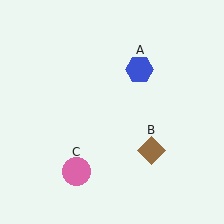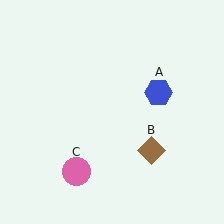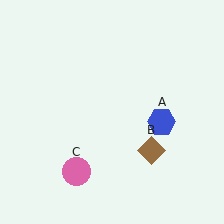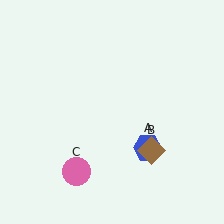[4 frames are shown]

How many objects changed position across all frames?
1 object changed position: blue hexagon (object A).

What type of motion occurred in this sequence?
The blue hexagon (object A) rotated clockwise around the center of the scene.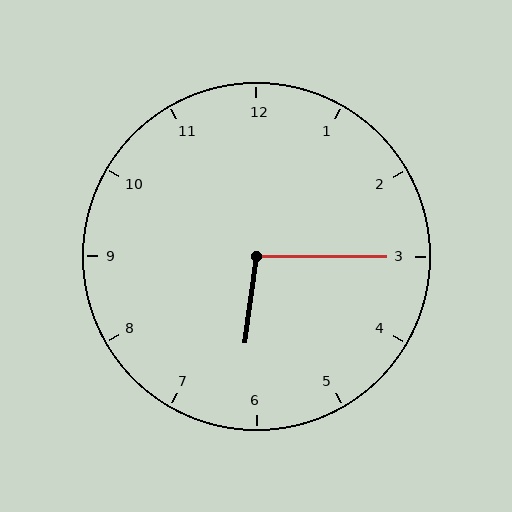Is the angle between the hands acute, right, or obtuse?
It is obtuse.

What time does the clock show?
6:15.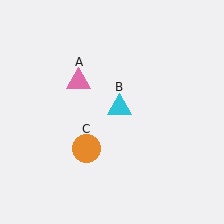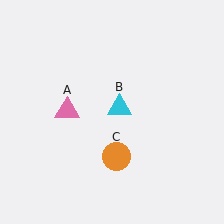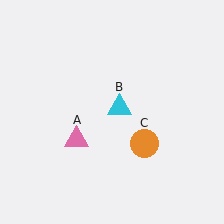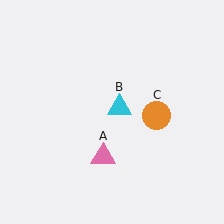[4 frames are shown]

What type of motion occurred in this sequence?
The pink triangle (object A), orange circle (object C) rotated counterclockwise around the center of the scene.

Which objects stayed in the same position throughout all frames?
Cyan triangle (object B) remained stationary.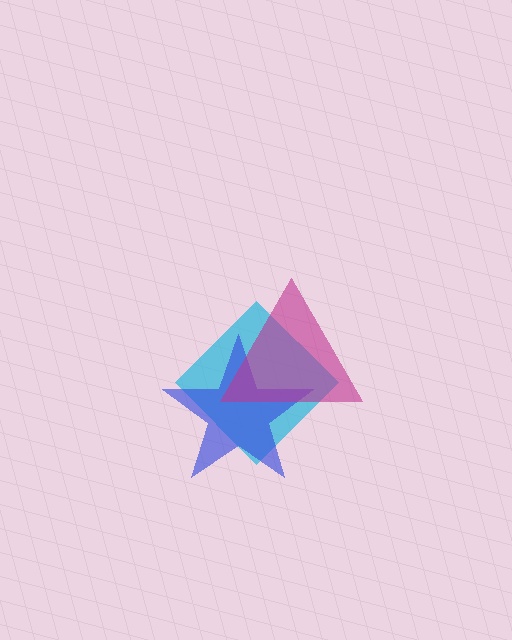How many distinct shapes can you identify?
There are 3 distinct shapes: a cyan diamond, a blue star, a magenta triangle.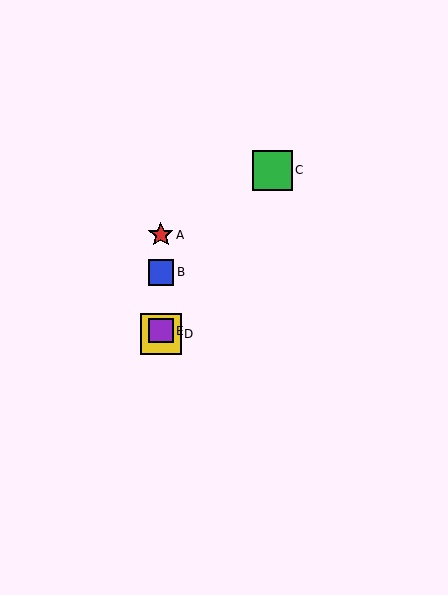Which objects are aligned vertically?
Objects A, B, D, E are aligned vertically.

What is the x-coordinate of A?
Object A is at x≈161.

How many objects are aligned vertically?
4 objects (A, B, D, E) are aligned vertically.